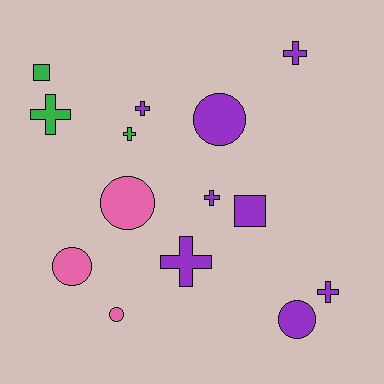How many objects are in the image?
There are 14 objects.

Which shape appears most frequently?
Cross, with 7 objects.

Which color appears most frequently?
Purple, with 8 objects.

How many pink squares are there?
There are no pink squares.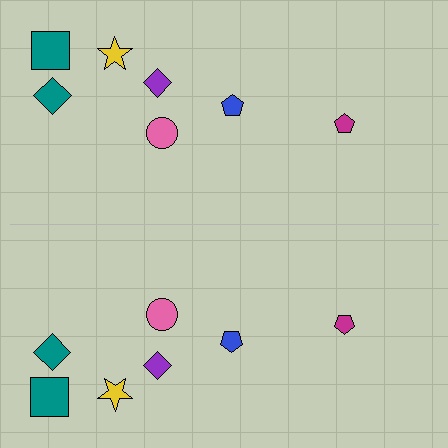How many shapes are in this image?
There are 14 shapes in this image.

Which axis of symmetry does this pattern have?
The pattern has a horizontal axis of symmetry running through the center of the image.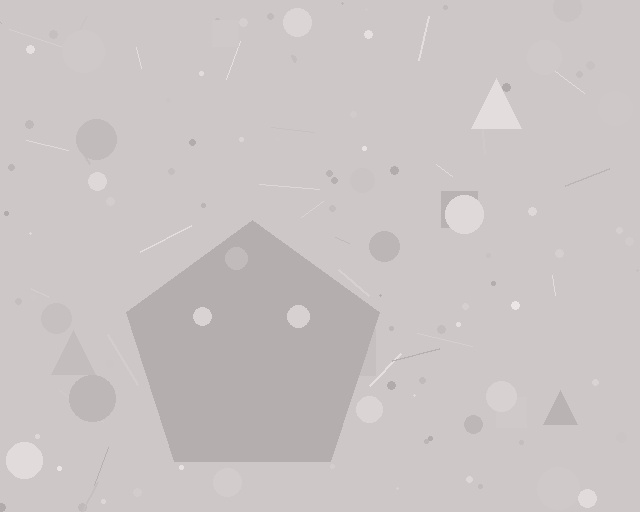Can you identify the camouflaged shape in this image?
The camouflaged shape is a pentagon.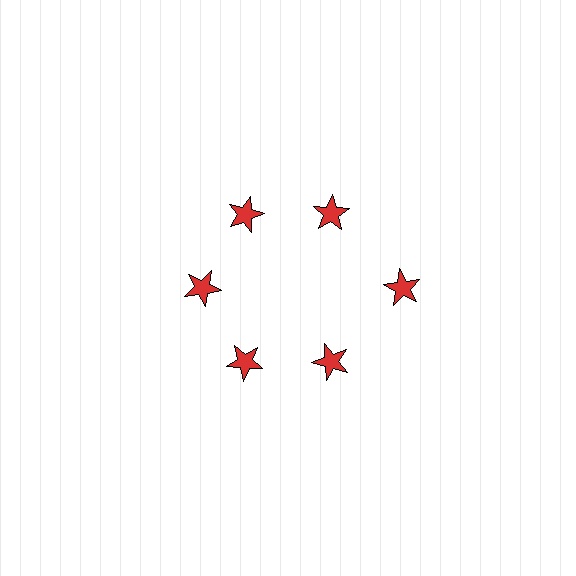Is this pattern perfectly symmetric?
No. The 6 red stars are arranged in a ring, but one element near the 3 o'clock position is pushed outward from the center, breaking the 6-fold rotational symmetry.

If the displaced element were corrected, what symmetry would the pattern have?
It would have 6-fold rotational symmetry — the pattern would map onto itself every 60 degrees.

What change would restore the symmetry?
The symmetry would be restored by moving it inward, back onto the ring so that all 6 stars sit at equal angles and equal distance from the center.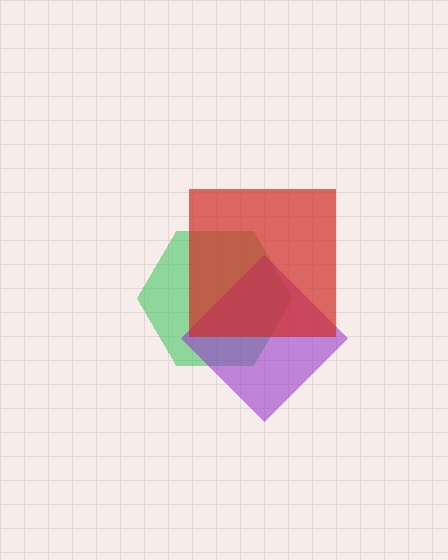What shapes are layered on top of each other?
The layered shapes are: a green hexagon, a purple diamond, a red square.